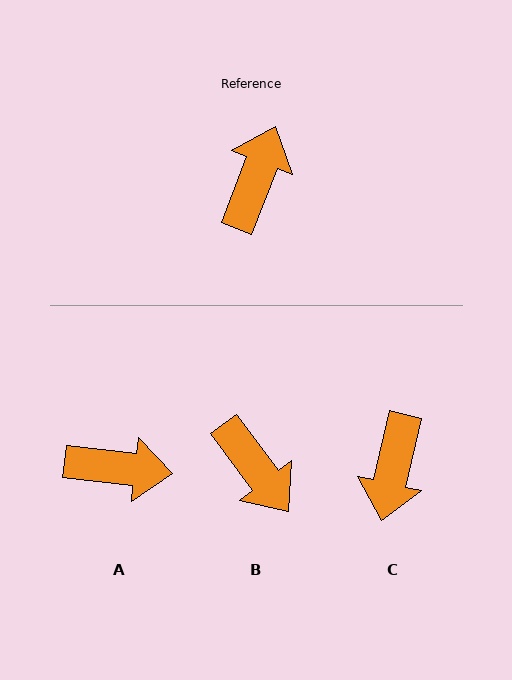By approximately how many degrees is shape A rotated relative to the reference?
Approximately 76 degrees clockwise.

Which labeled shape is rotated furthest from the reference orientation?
C, about 172 degrees away.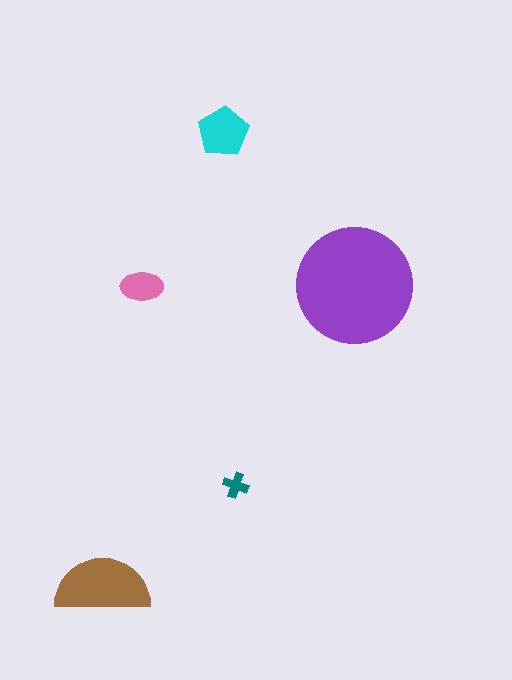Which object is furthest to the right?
The purple circle is rightmost.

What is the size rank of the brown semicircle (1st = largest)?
2nd.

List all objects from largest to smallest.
The purple circle, the brown semicircle, the cyan pentagon, the pink ellipse, the teal cross.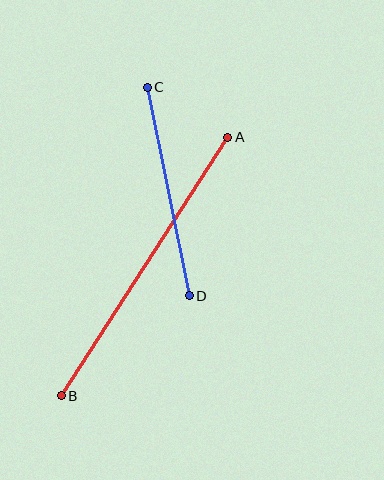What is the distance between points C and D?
The distance is approximately 213 pixels.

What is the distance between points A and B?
The distance is approximately 308 pixels.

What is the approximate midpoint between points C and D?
The midpoint is at approximately (168, 192) pixels.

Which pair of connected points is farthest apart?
Points A and B are farthest apart.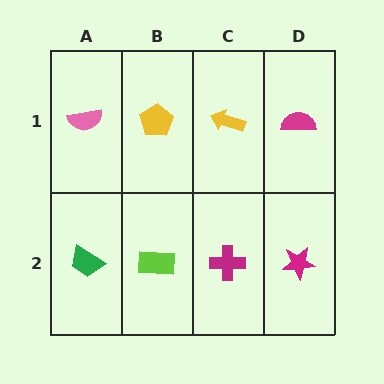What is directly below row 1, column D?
A magenta star.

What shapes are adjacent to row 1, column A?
A green trapezoid (row 2, column A), a yellow pentagon (row 1, column B).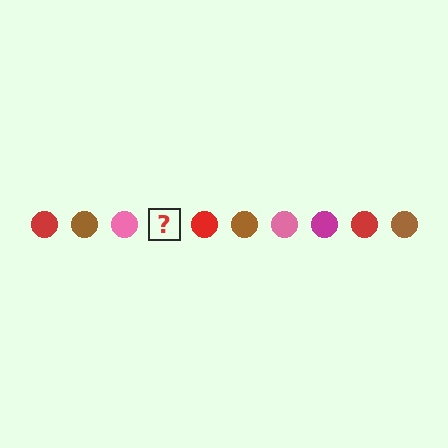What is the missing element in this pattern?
The missing element is a magenta circle.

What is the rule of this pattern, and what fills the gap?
The rule is that the pattern cycles through red, brown, pink, magenta circles. The gap should be filled with a magenta circle.